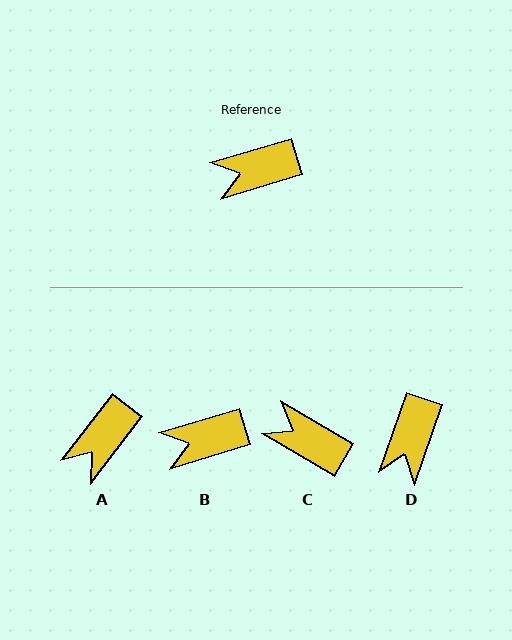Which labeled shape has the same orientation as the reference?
B.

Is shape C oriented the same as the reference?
No, it is off by about 47 degrees.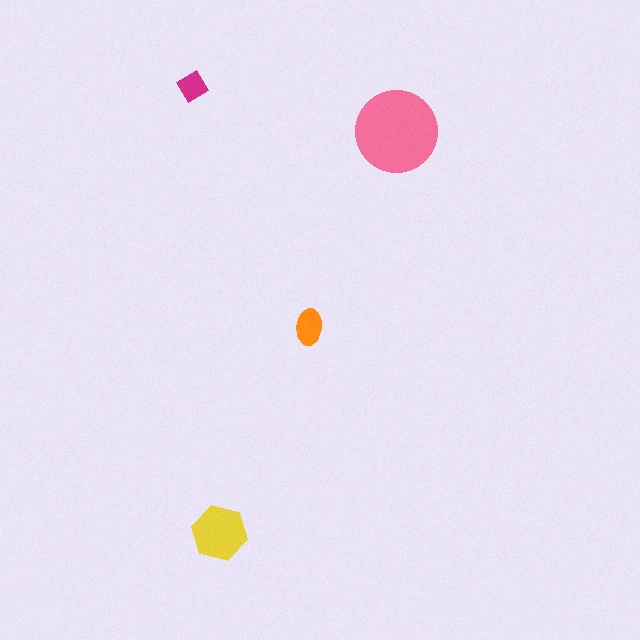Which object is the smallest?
The magenta diamond.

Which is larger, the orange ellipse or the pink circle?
The pink circle.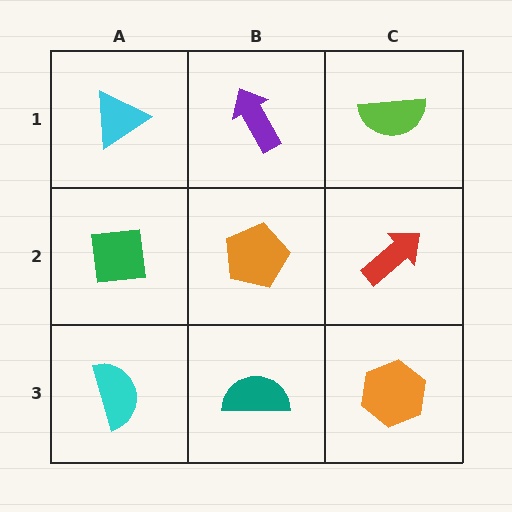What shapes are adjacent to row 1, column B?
An orange pentagon (row 2, column B), a cyan triangle (row 1, column A), a lime semicircle (row 1, column C).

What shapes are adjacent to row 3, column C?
A red arrow (row 2, column C), a teal semicircle (row 3, column B).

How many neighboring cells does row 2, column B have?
4.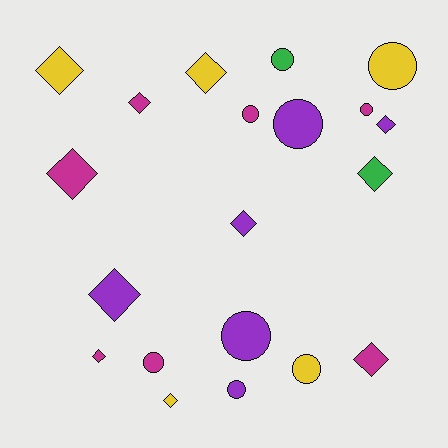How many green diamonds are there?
There is 1 green diamond.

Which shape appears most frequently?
Diamond, with 11 objects.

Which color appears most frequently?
Magenta, with 7 objects.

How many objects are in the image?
There are 20 objects.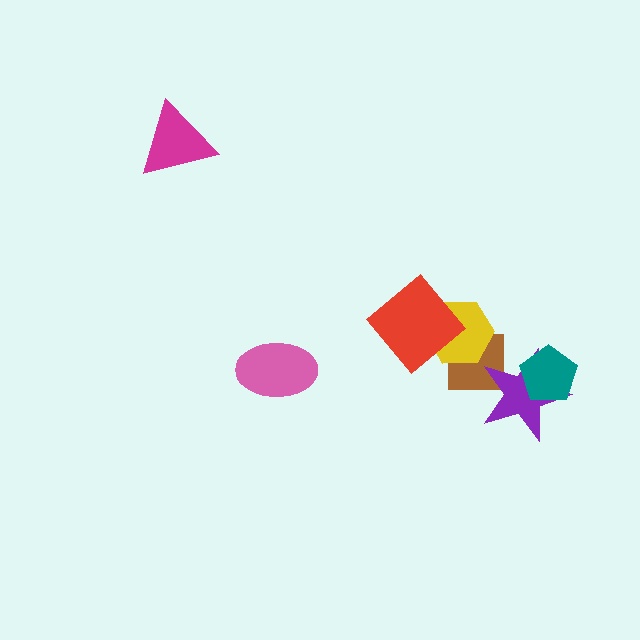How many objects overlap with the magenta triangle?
0 objects overlap with the magenta triangle.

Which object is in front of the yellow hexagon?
The red diamond is in front of the yellow hexagon.